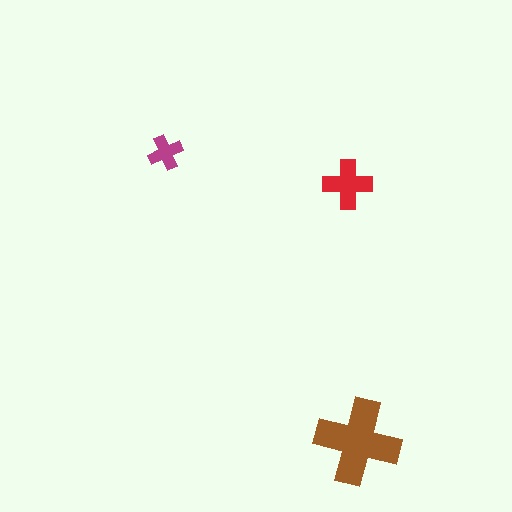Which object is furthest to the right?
The brown cross is rightmost.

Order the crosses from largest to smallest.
the brown one, the red one, the magenta one.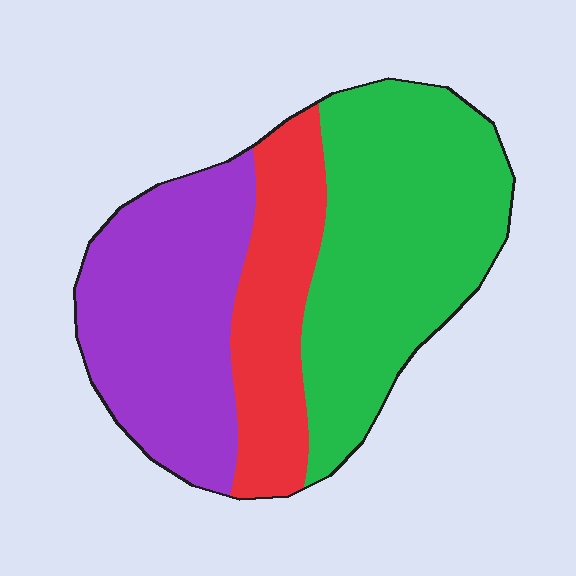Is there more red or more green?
Green.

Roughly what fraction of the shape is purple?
Purple takes up between a third and a half of the shape.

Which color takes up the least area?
Red, at roughly 20%.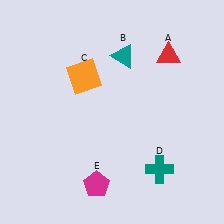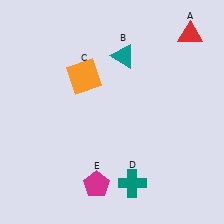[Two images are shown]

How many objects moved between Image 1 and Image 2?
2 objects moved between the two images.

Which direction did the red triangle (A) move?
The red triangle (A) moved up.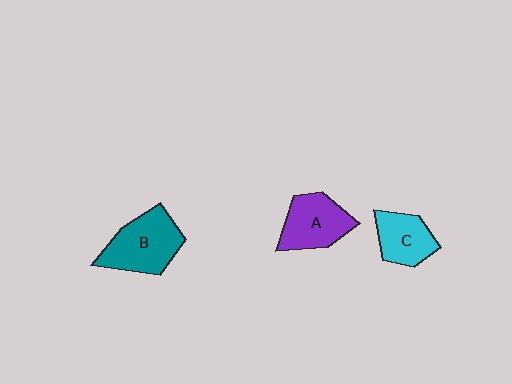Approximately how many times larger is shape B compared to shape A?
Approximately 1.2 times.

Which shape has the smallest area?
Shape C (cyan).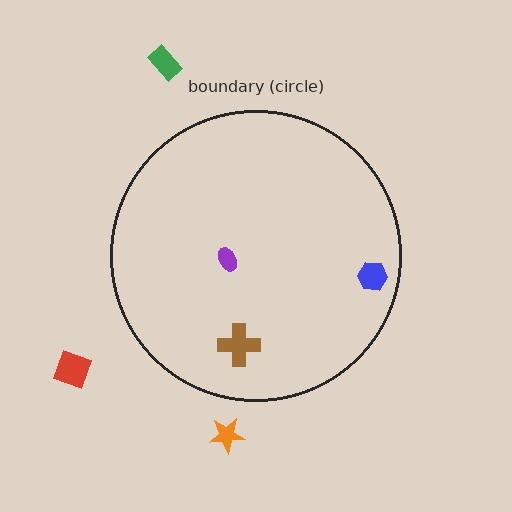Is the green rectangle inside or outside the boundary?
Outside.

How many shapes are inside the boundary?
3 inside, 3 outside.